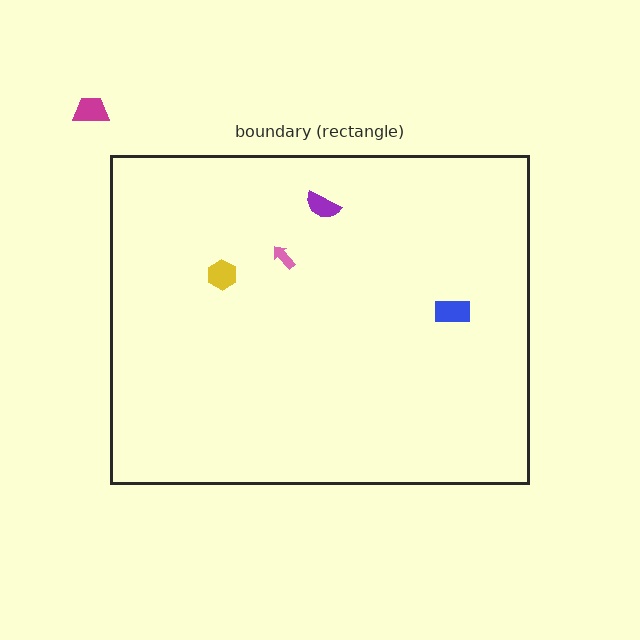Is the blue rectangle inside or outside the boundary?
Inside.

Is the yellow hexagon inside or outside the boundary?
Inside.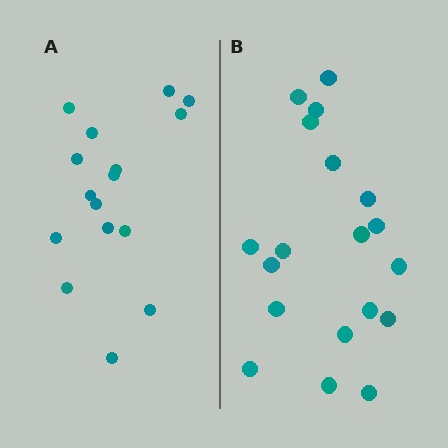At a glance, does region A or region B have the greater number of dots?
Region B (the right region) has more dots.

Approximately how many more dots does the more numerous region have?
Region B has just a few more — roughly 2 or 3 more dots than region A.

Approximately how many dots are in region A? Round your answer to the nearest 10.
About 20 dots. (The exact count is 16, which rounds to 20.)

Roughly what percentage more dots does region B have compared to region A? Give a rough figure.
About 20% more.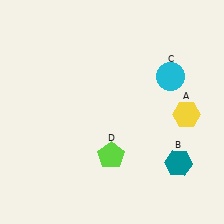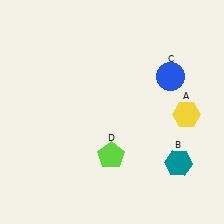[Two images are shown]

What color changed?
The circle (C) changed from cyan in Image 1 to blue in Image 2.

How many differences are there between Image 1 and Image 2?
There is 1 difference between the two images.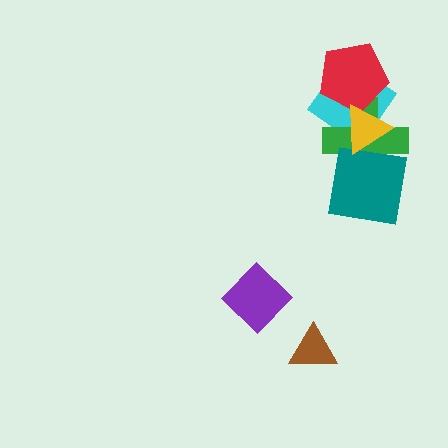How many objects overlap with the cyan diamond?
3 objects overlap with the cyan diamond.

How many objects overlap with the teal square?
1 object overlaps with the teal square.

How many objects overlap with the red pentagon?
3 objects overlap with the red pentagon.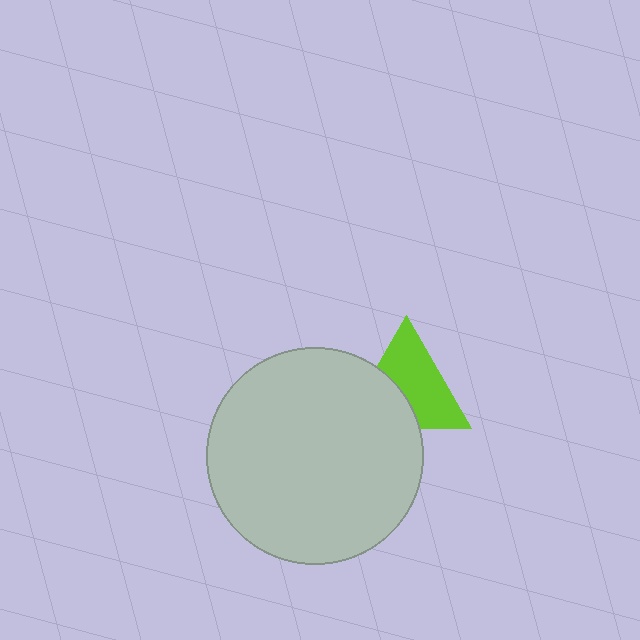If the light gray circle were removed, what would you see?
You would see the complete lime triangle.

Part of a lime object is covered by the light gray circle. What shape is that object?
It is a triangle.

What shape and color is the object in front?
The object in front is a light gray circle.